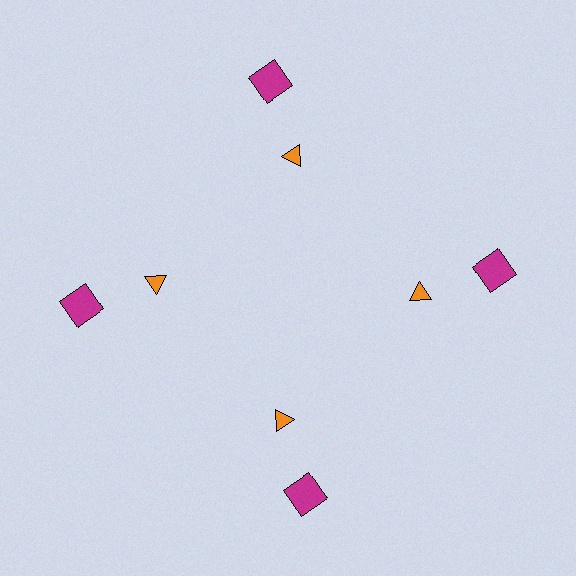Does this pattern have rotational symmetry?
Yes, this pattern has 4-fold rotational symmetry. It looks the same after rotating 90 degrees around the center.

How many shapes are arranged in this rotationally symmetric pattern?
There are 8 shapes, arranged in 4 groups of 2.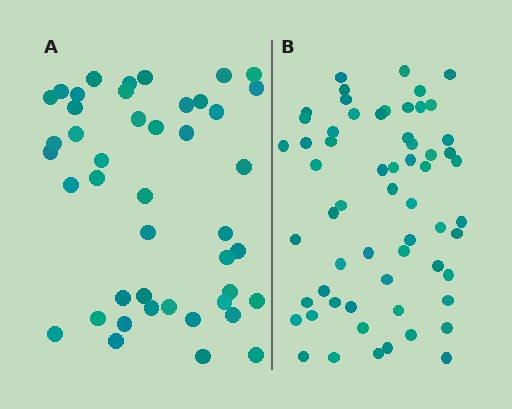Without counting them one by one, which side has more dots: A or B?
Region B (the right region) has more dots.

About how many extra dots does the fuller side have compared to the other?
Region B has approximately 15 more dots than region A.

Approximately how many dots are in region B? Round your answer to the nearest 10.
About 60 dots.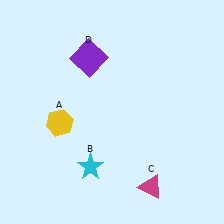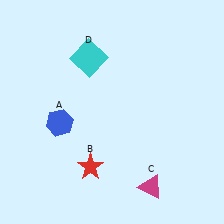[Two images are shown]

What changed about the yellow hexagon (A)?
In Image 1, A is yellow. In Image 2, it changed to blue.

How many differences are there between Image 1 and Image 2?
There are 3 differences between the two images.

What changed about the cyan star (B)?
In Image 1, B is cyan. In Image 2, it changed to red.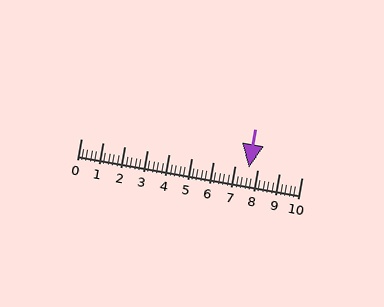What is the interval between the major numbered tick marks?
The major tick marks are spaced 1 units apart.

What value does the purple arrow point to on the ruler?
The purple arrow points to approximately 7.6.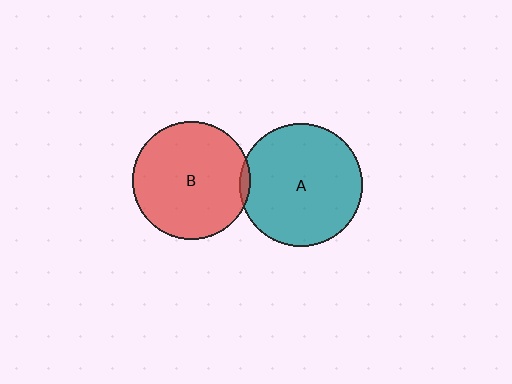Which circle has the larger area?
Circle A (teal).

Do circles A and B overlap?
Yes.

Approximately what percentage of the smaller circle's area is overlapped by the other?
Approximately 5%.